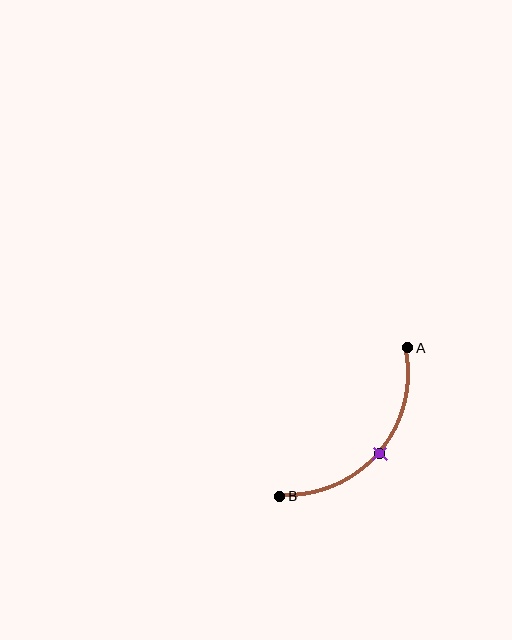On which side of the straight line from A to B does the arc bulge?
The arc bulges below and to the right of the straight line connecting A and B.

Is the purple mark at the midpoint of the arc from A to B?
Yes. The purple mark lies on the arc at equal arc-length from both A and B — it is the arc midpoint.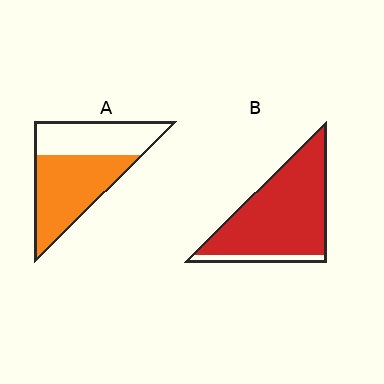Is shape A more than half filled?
Yes.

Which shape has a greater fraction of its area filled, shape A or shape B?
Shape B.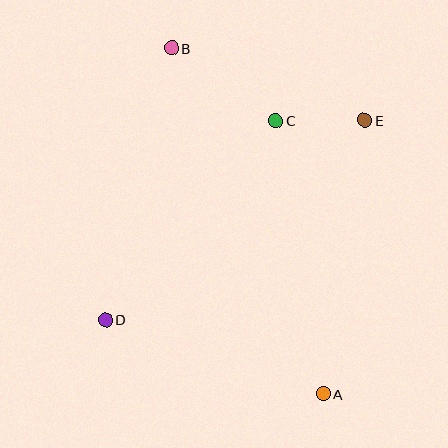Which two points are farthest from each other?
Points A and B are farthest from each other.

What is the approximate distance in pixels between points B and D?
The distance between B and D is approximately 279 pixels.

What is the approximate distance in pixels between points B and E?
The distance between B and E is approximately 206 pixels.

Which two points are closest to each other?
Points C and E are closest to each other.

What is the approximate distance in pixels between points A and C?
The distance between A and C is approximately 277 pixels.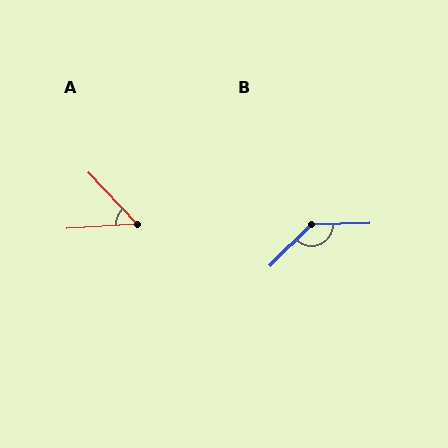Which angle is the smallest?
A, at approximately 50 degrees.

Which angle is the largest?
B, at approximately 136 degrees.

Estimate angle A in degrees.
Approximately 50 degrees.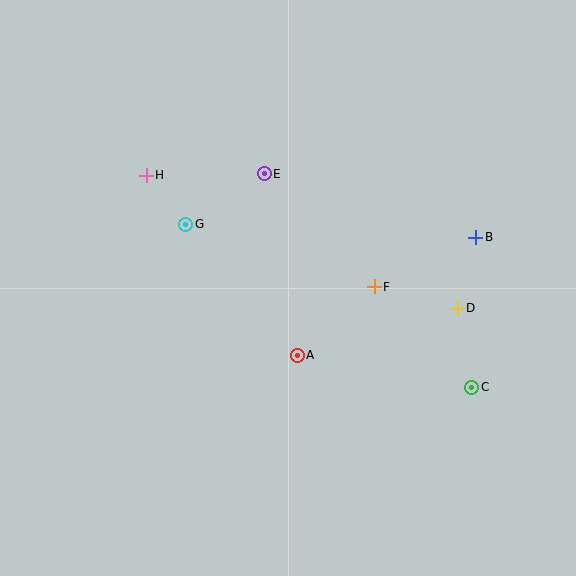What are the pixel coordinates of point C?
Point C is at (472, 387).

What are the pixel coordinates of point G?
Point G is at (186, 224).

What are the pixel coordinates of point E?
Point E is at (264, 174).